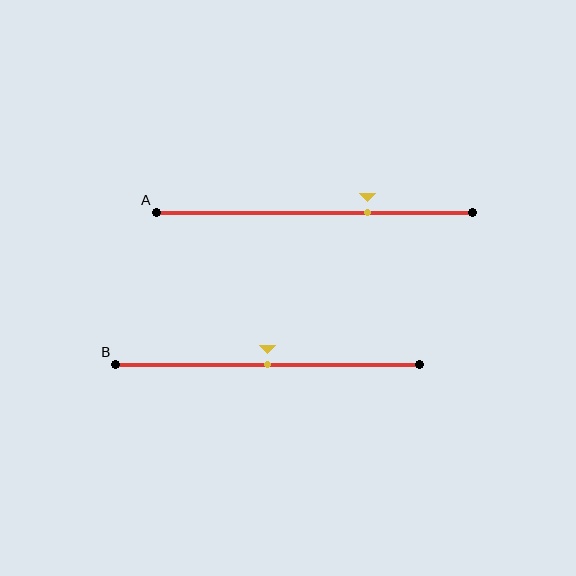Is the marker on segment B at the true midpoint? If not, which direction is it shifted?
Yes, the marker on segment B is at the true midpoint.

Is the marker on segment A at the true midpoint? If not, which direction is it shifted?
No, the marker on segment A is shifted to the right by about 17% of the segment length.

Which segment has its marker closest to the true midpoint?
Segment B has its marker closest to the true midpoint.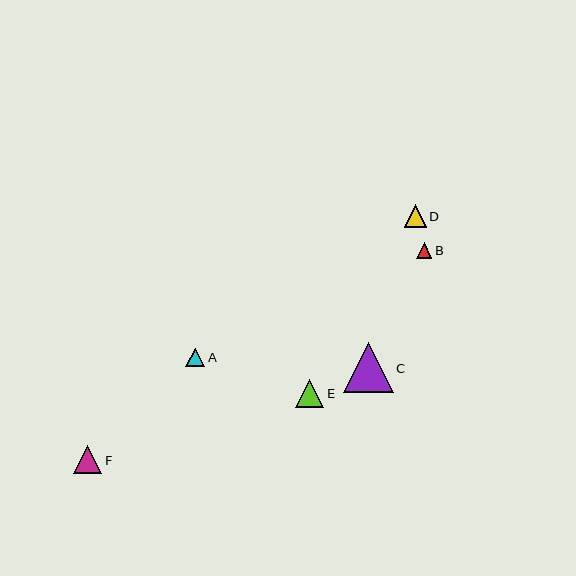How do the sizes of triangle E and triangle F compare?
Triangle E and triangle F are approximately the same size.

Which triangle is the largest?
Triangle C is the largest with a size of approximately 50 pixels.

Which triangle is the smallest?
Triangle B is the smallest with a size of approximately 16 pixels.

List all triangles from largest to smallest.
From largest to smallest: C, E, F, D, A, B.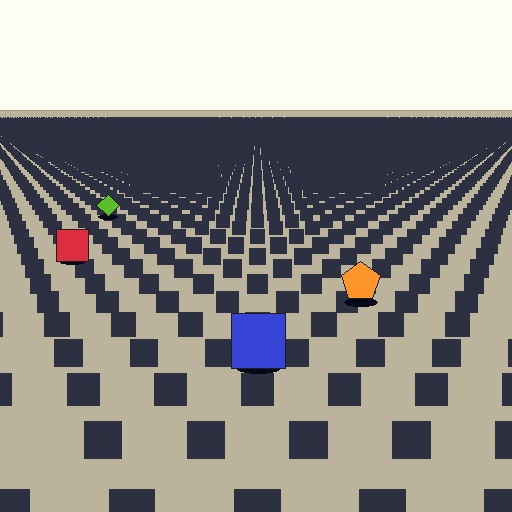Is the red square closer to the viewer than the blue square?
No. The blue square is closer — you can tell from the texture gradient: the ground texture is coarser near it.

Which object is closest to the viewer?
The blue square is closest. The texture marks near it are larger and more spread out.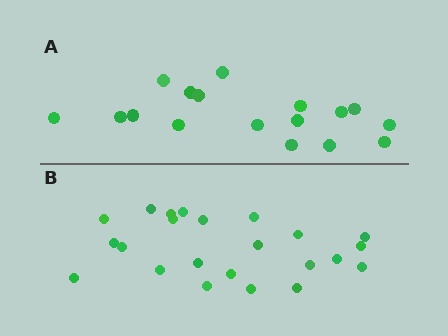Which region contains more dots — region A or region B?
Region B (the bottom region) has more dots.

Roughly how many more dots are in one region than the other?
Region B has about 6 more dots than region A.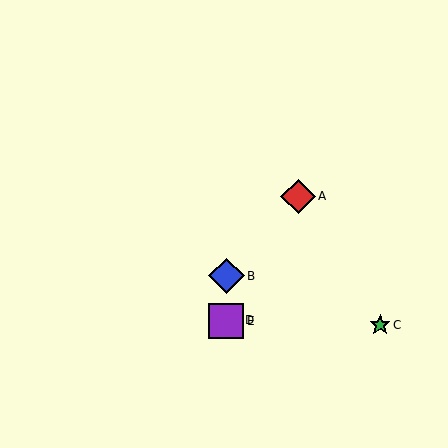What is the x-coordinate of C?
Object C is at x≈380.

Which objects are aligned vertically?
Objects B, D, E are aligned vertically.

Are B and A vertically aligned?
No, B is at x≈226 and A is at x≈298.